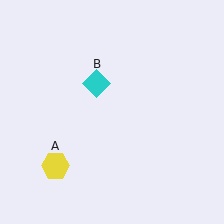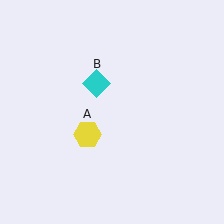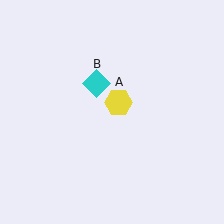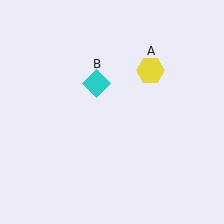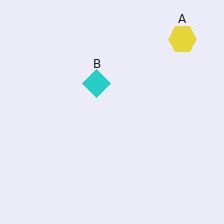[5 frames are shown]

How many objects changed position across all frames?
1 object changed position: yellow hexagon (object A).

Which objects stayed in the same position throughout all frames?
Cyan diamond (object B) remained stationary.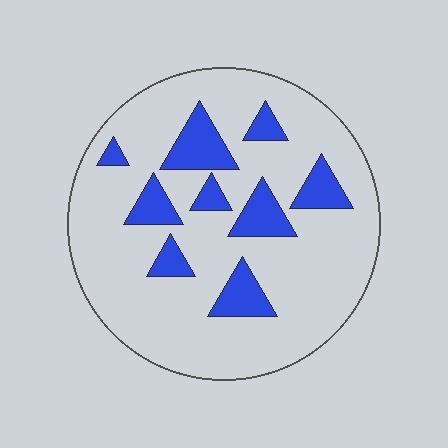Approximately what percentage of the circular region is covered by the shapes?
Approximately 20%.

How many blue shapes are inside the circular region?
9.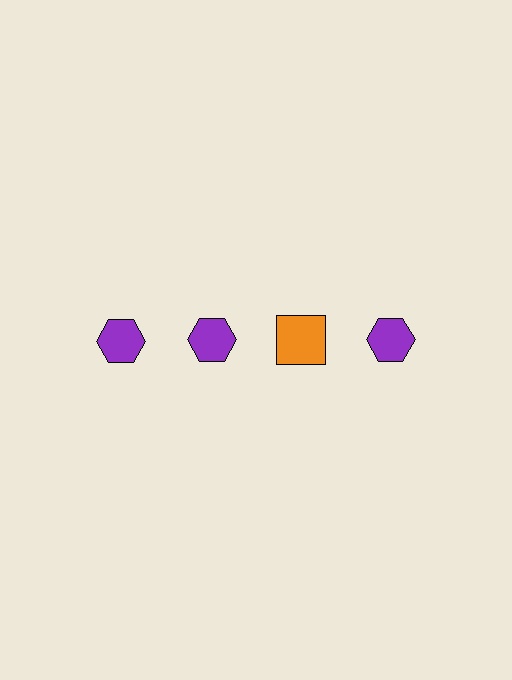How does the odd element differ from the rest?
It differs in both color (orange instead of purple) and shape (square instead of hexagon).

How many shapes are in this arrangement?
There are 4 shapes arranged in a grid pattern.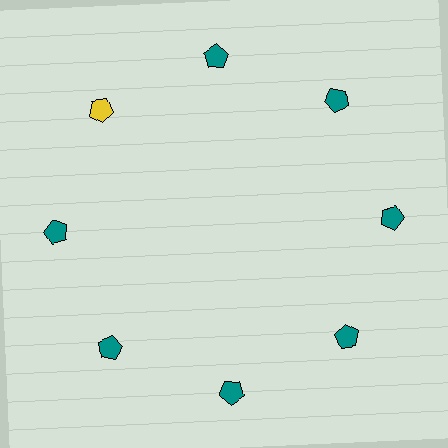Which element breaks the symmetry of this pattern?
The yellow pentagon at roughly the 10 o'clock position breaks the symmetry. All other shapes are teal pentagons.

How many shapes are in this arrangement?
There are 8 shapes arranged in a ring pattern.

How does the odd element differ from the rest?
It has a different color: yellow instead of teal.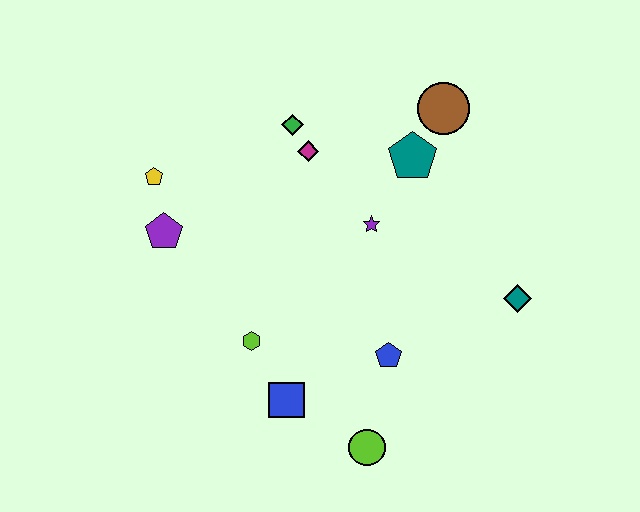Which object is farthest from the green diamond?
The lime circle is farthest from the green diamond.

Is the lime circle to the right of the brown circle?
No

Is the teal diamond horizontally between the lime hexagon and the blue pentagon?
No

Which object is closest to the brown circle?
The teal pentagon is closest to the brown circle.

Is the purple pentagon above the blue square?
Yes